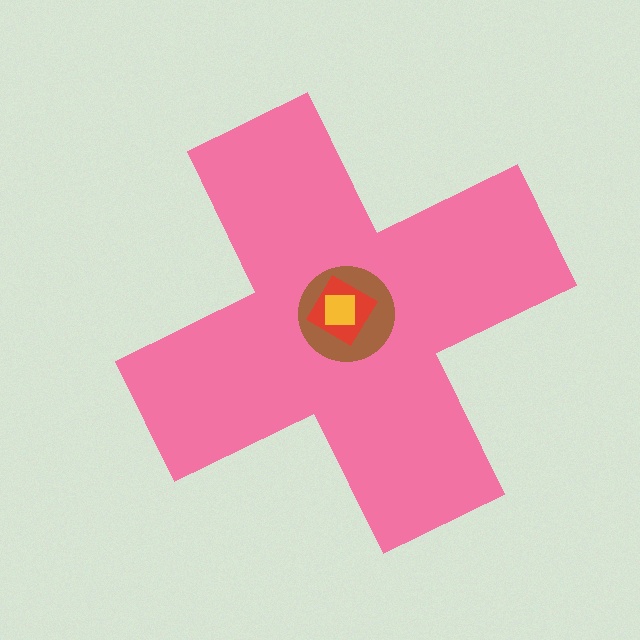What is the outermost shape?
The pink cross.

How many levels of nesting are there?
4.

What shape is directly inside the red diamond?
The yellow square.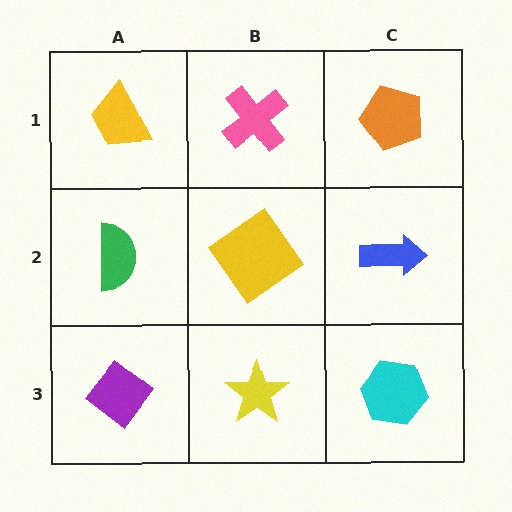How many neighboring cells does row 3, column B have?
3.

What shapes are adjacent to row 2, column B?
A pink cross (row 1, column B), a yellow star (row 3, column B), a green semicircle (row 2, column A), a blue arrow (row 2, column C).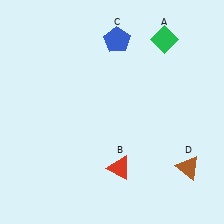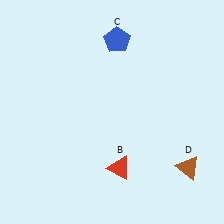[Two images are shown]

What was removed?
The green diamond (A) was removed in Image 2.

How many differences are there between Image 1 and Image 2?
There is 1 difference between the two images.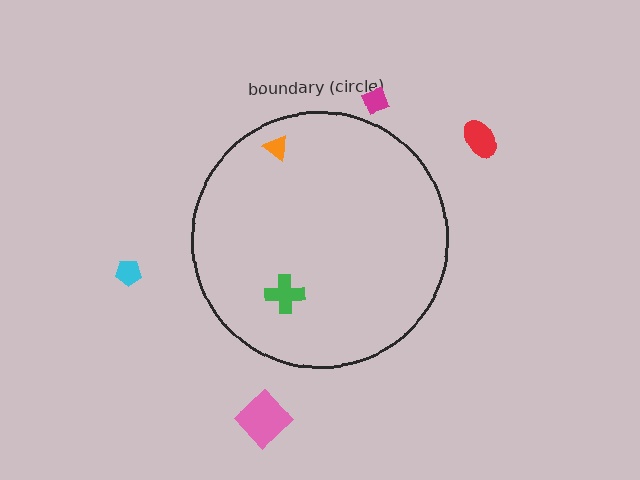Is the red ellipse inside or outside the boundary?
Outside.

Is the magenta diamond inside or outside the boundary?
Outside.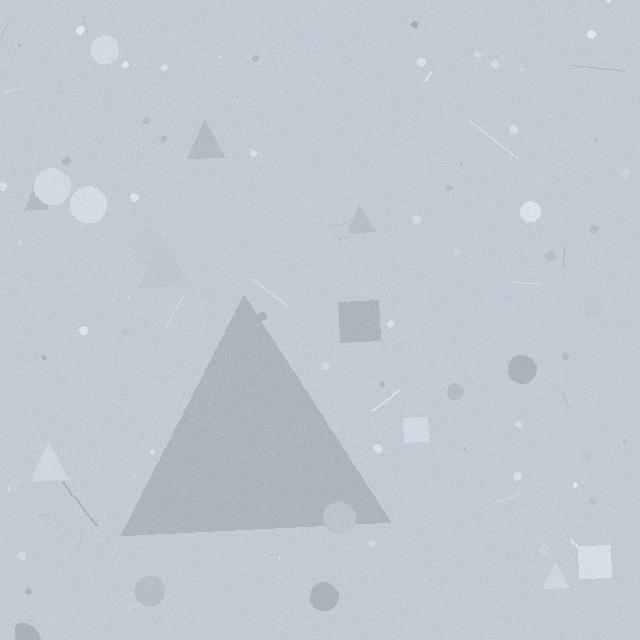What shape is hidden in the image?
A triangle is hidden in the image.